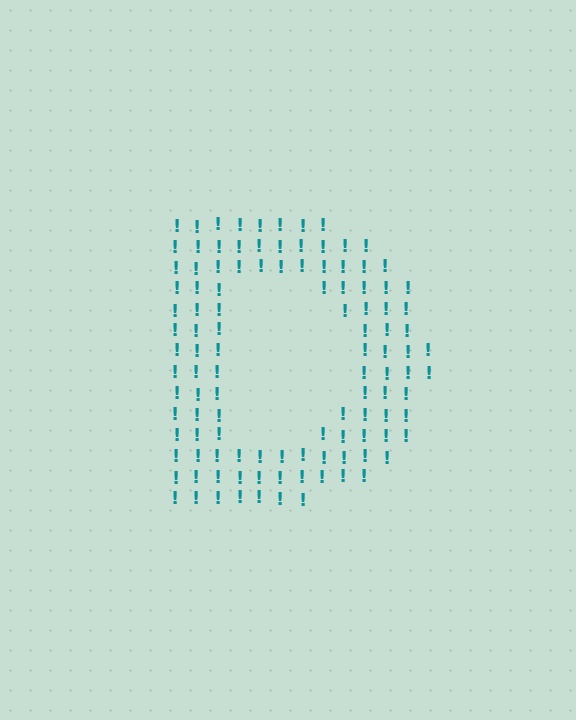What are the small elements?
The small elements are exclamation marks.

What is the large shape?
The large shape is the letter D.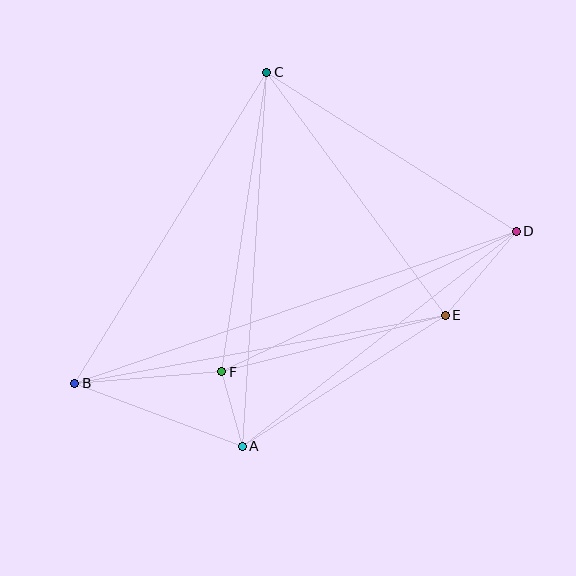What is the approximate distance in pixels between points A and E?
The distance between A and E is approximately 242 pixels.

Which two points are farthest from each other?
Points B and D are farthest from each other.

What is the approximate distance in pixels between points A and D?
The distance between A and D is approximately 348 pixels.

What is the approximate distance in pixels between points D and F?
The distance between D and F is approximately 326 pixels.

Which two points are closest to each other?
Points A and F are closest to each other.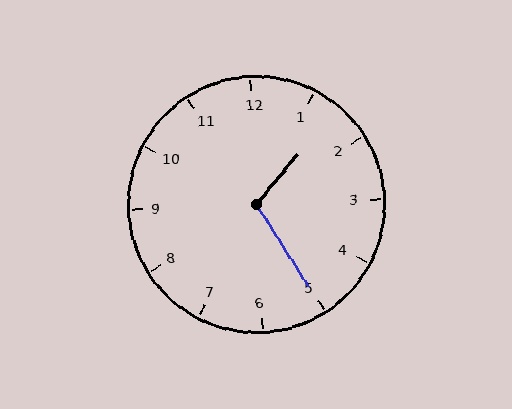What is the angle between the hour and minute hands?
Approximately 108 degrees.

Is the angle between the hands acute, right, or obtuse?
It is obtuse.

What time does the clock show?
1:25.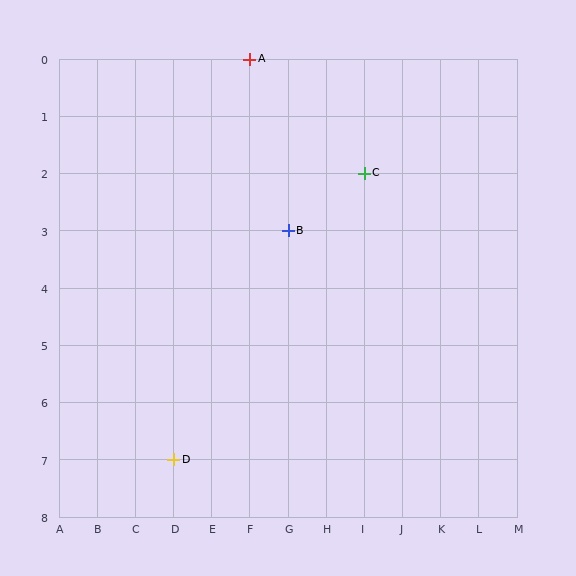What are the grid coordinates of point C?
Point C is at grid coordinates (I, 2).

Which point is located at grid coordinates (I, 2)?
Point C is at (I, 2).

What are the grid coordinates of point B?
Point B is at grid coordinates (G, 3).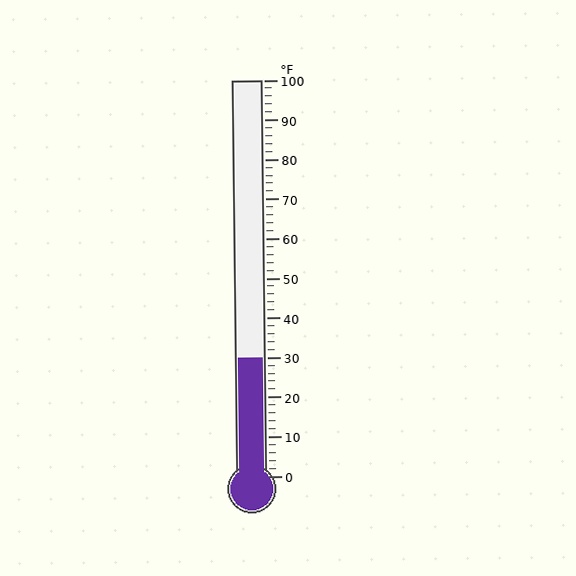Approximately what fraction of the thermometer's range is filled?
The thermometer is filled to approximately 30% of its range.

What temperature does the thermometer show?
The thermometer shows approximately 30°F.